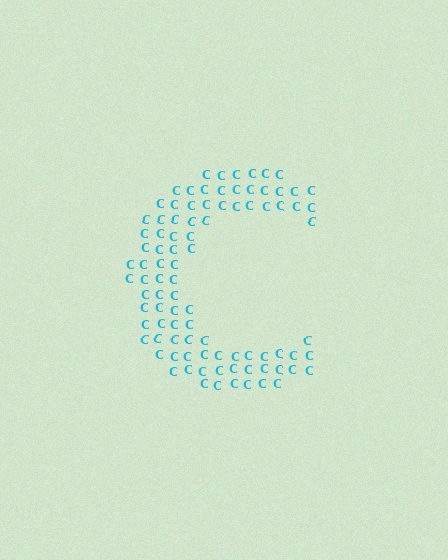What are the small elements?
The small elements are letter C's.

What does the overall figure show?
The overall figure shows the letter C.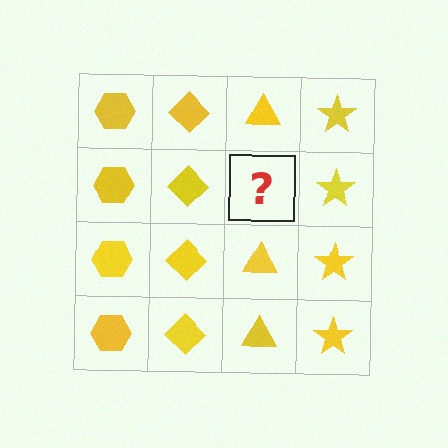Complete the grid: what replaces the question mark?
The question mark should be replaced with a yellow triangle.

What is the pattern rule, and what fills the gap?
The rule is that each column has a consistent shape. The gap should be filled with a yellow triangle.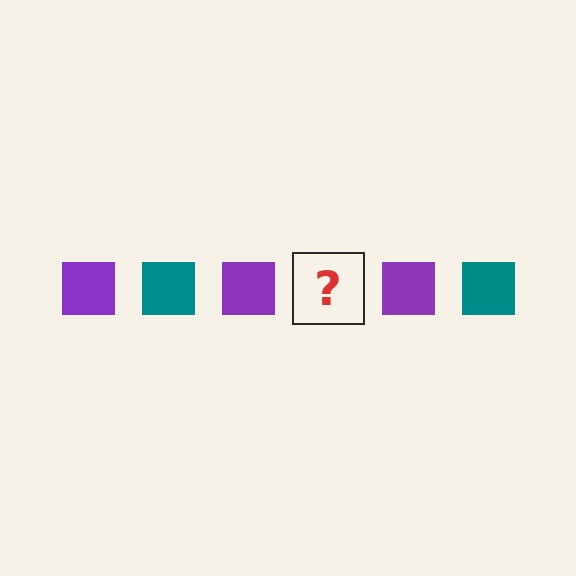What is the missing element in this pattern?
The missing element is a teal square.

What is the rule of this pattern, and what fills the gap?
The rule is that the pattern cycles through purple, teal squares. The gap should be filled with a teal square.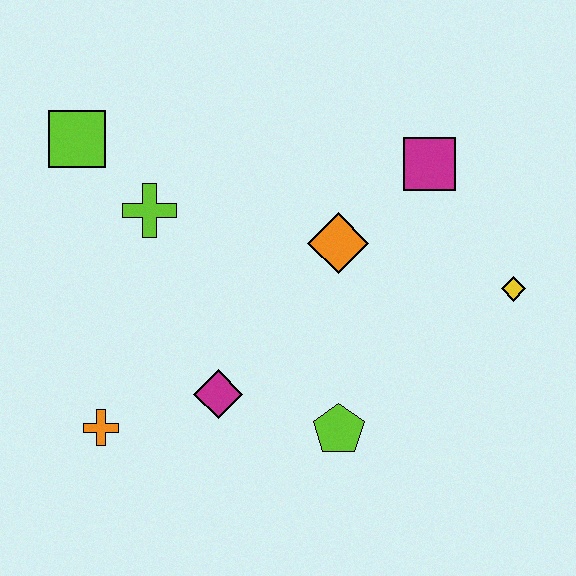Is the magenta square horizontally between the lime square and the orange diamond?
No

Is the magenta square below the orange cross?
No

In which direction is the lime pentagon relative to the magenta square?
The lime pentagon is below the magenta square.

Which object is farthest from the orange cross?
The yellow diamond is farthest from the orange cross.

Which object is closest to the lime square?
The lime cross is closest to the lime square.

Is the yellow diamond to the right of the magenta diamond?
Yes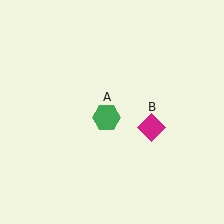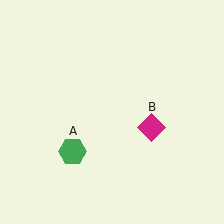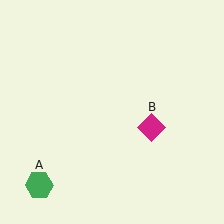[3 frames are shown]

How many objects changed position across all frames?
1 object changed position: green hexagon (object A).